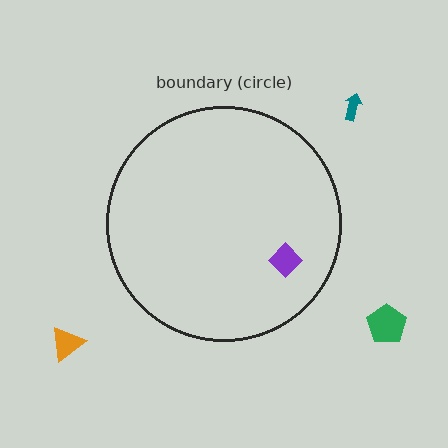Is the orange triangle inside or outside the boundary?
Outside.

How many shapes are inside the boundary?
1 inside, 3 outside.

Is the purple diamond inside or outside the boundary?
Inside.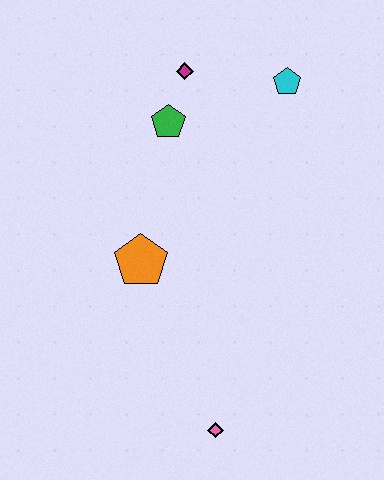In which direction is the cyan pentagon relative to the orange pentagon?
The cyan pentagon is above the orange pentagon.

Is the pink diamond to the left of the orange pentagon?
No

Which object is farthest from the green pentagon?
The pink diamond is farthest from the green pentagon.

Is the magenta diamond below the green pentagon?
No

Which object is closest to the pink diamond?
The orange pentagon is closest to the pink diamond.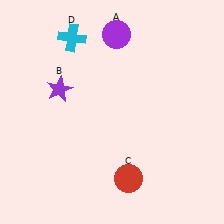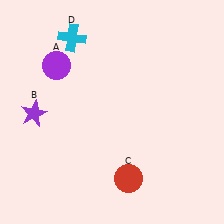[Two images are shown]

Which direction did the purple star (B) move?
The purple star (B) moved left.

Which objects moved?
The objects that moved are: the purple circle (A), the purple star (B).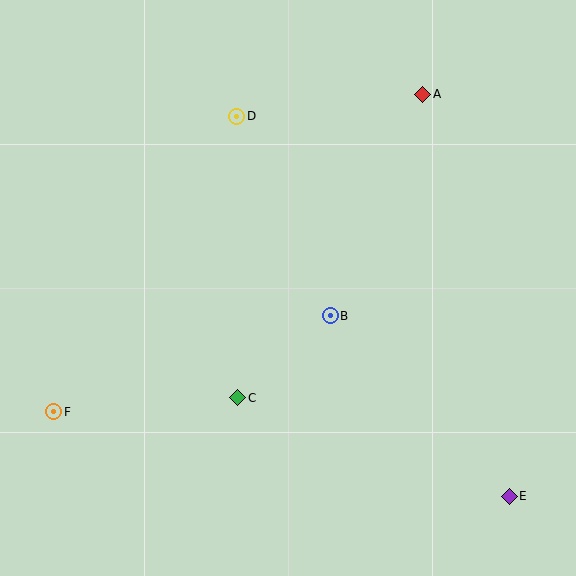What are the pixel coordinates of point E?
Point E is at (509, 496).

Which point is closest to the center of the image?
Point B at (330, 316) is closest to the center.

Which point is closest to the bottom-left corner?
Point F is closest to the bottom-left corner.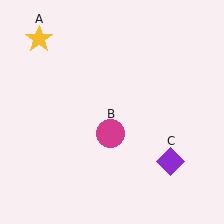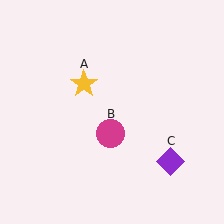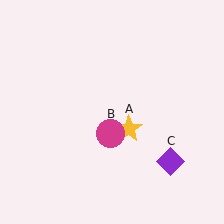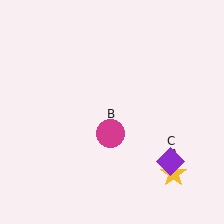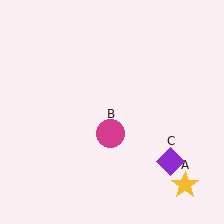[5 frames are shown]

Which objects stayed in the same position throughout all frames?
Magenta circle (object B) and purple diamond (object C) remained stationary.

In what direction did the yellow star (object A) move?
The yellow star (object A) moved down and to the right.